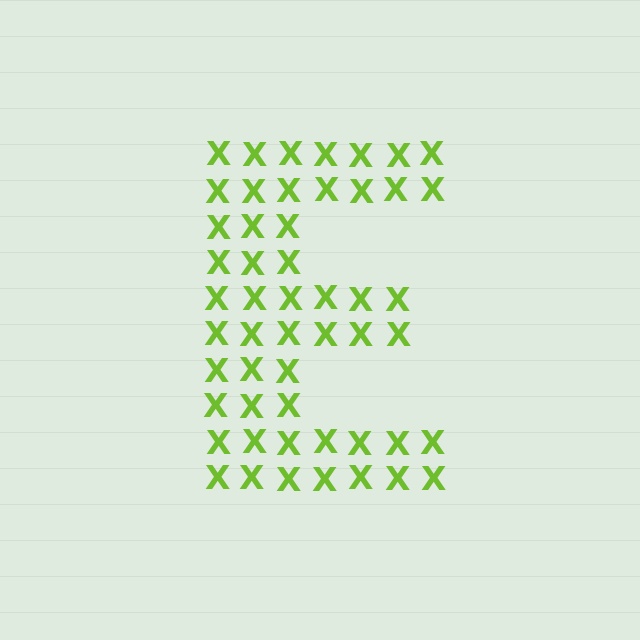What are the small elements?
The small elements are letter X's.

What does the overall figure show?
The overall figure shows the letter E.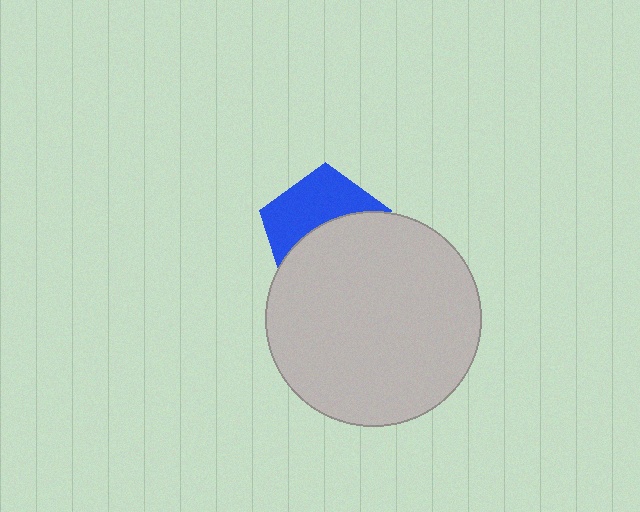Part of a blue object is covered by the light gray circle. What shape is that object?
It is a pentagon.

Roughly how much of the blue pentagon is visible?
About half of it is visible (roughly 46%).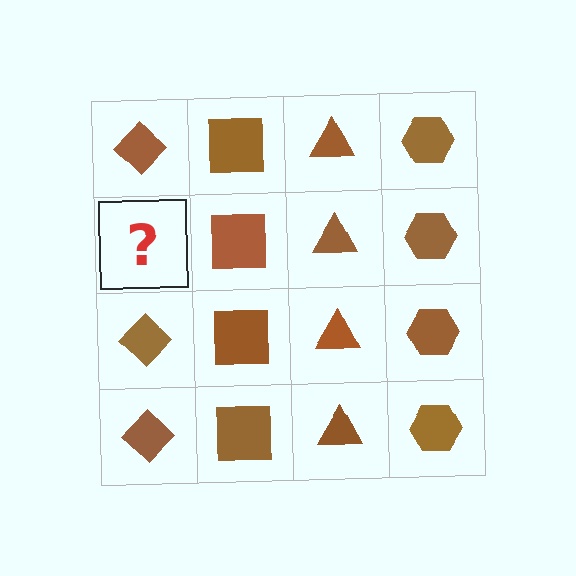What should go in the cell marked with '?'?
The missing cell should contain a brown diamond.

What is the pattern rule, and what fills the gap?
The rule is that each column has a consistent shape. The gap should be filled with a brown diamond.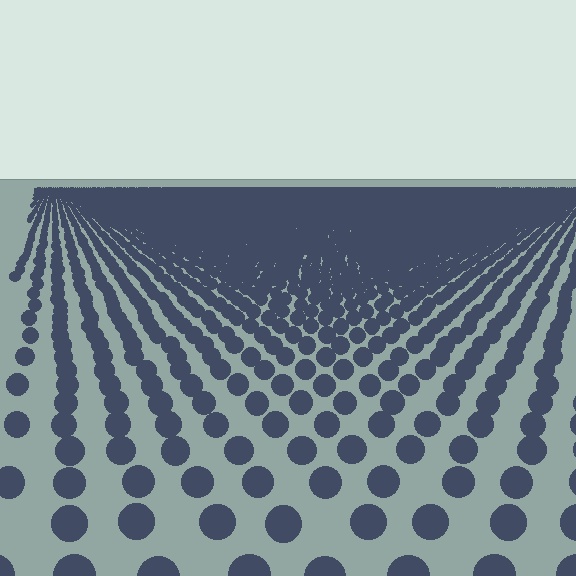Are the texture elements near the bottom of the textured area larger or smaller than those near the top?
Larger. Near the bottom, elements are closer to the viewer and appear at a bigger on-screen size.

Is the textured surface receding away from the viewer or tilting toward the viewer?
The surface is receding away from the viewer. Texture elements get smaller and denser toward the top.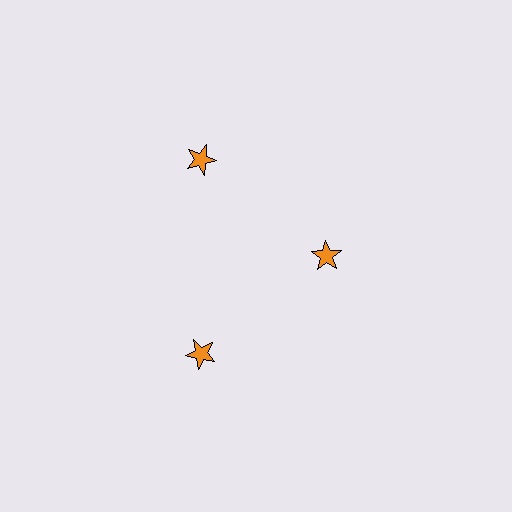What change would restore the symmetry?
The symmetry would be restored by moving it outward, back onto the ring so that all 3 stars sit at equal angles and equal distance from the center.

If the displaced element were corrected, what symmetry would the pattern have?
It would have 3-fold rotational symmetry — the pattern would map onto itself every 120 degrees.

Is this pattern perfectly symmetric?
No. The 3 orange stars are arranged in a ring, but one element near the 3 o'clock position is pulled inward toward the center, breaking the 3-fold rotational symmetry.